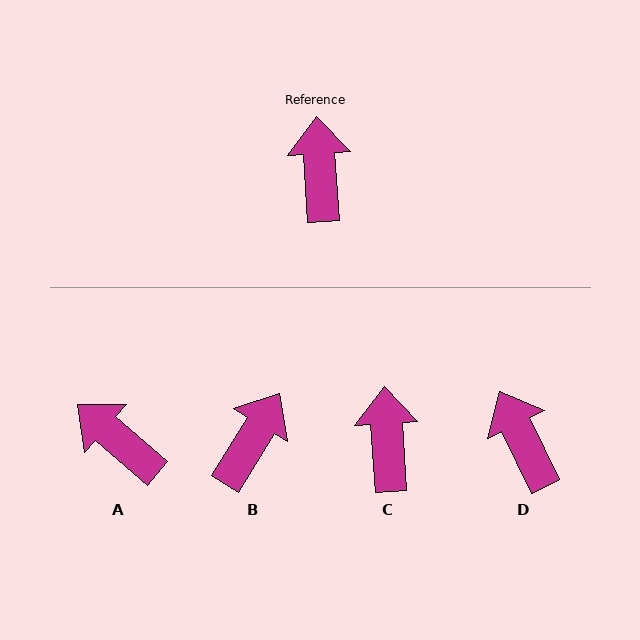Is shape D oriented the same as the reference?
No, it is off by about 22 degrees.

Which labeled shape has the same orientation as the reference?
C.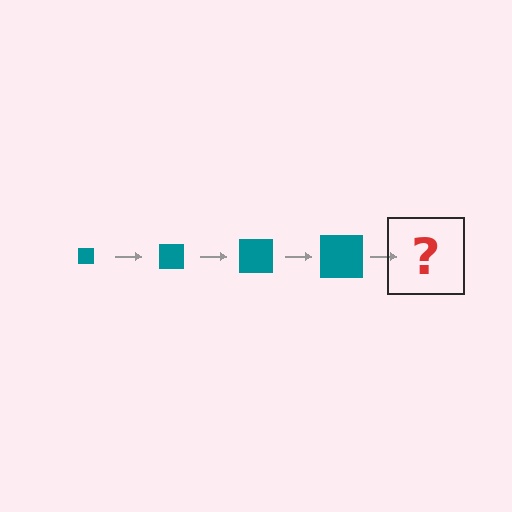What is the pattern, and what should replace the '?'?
The pattern is that the square gets progressively larger each step. The '?' should be a teal square, larger than the previous one.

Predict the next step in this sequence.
The next step is a teal square, larger than the previous one.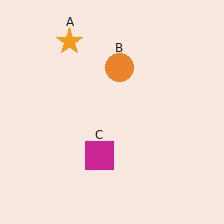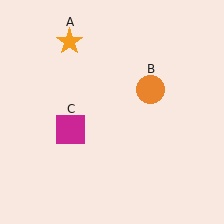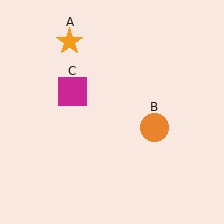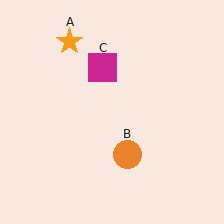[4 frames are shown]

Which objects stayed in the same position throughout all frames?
Orange star (object A) remained stationary.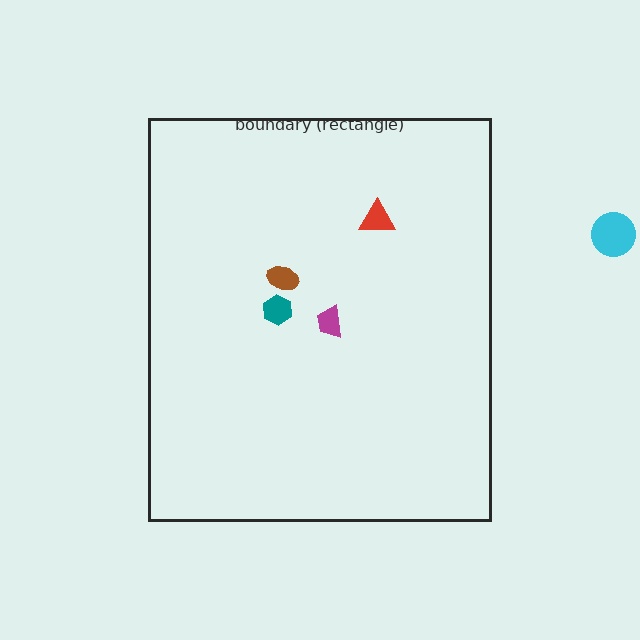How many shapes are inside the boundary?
4 inside, 1 outside.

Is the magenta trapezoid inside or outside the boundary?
Inside.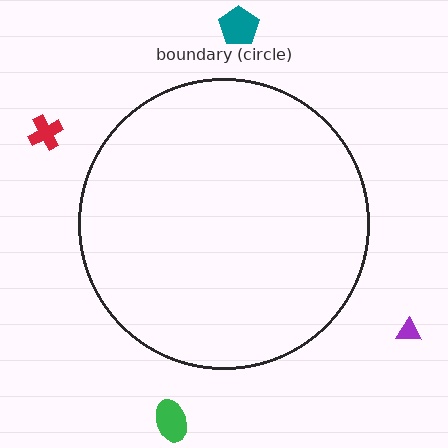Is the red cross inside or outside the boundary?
Outside.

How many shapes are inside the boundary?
0 inside, 4 outside.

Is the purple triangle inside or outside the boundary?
Outside.